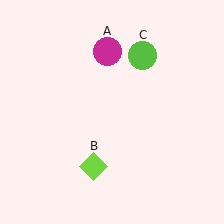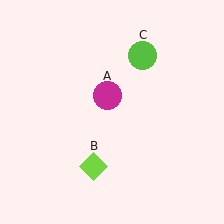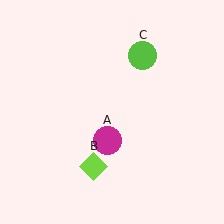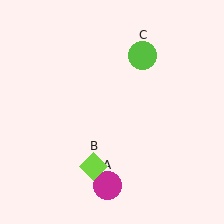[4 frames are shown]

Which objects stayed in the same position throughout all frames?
Lime diamond (object B) and lime circle (object C) remained stationary.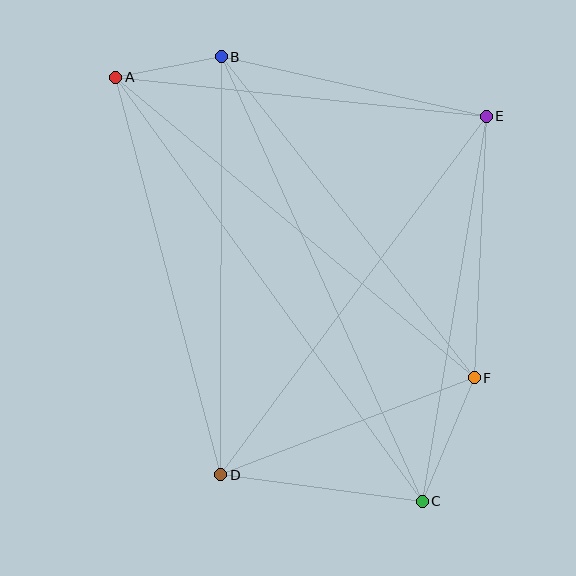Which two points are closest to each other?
Points A and B are closest to each other.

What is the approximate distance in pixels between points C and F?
The distance between C and F is approximately 134 pixels.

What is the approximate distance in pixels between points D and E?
The distance between D and E is approximately 446 pixels.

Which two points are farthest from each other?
Points A and C are farthest from each other.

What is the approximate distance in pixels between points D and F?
The distance between D and F is approximately 271 pixels.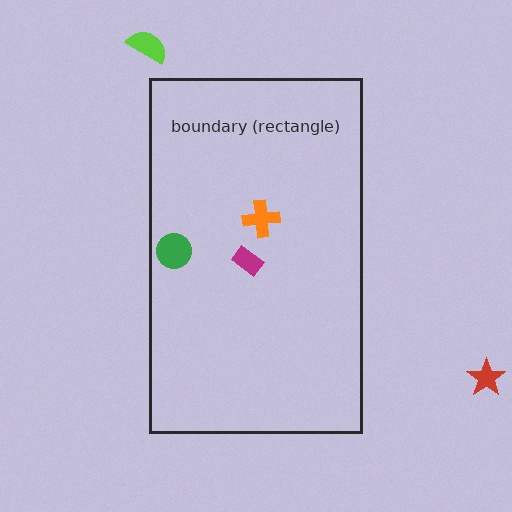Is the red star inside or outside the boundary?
Outside.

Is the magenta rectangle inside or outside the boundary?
Inside.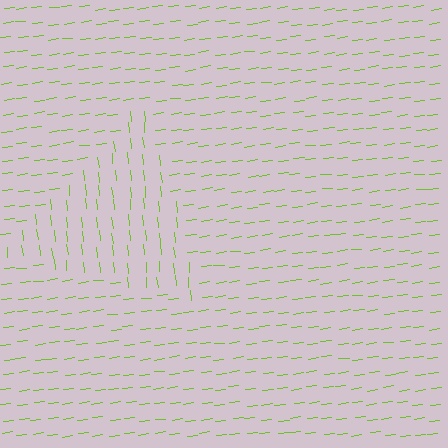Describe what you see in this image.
The image is filled with small lime line segments. A triangle region in the image has lines oriented differently from the surrounding lines, creating a visible texture boundary.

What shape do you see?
I see a triangle.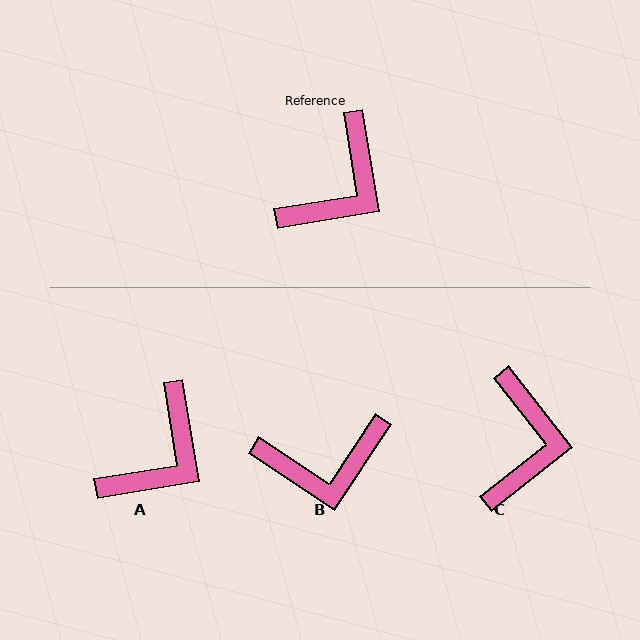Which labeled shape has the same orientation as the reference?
A.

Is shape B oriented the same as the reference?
No, it is off by about 43 degrees.